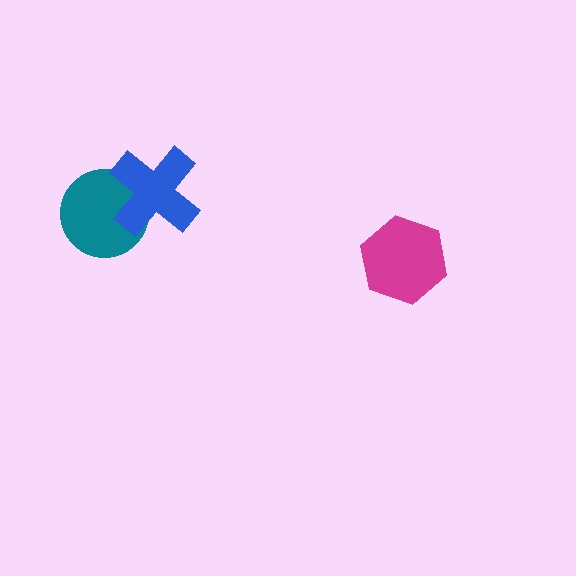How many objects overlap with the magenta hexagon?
0 objects overlap with the magenta hexagon.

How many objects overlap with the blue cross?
1 object overlaps with the blue cross.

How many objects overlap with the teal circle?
1 object overlaps with the teal circle.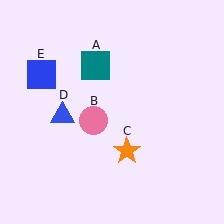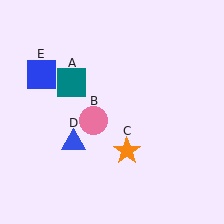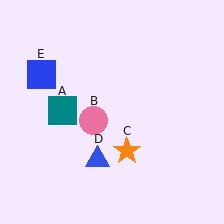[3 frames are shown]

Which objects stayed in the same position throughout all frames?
Pink circle (object B) and orange star (object C) and blue square (object E) remained stationary.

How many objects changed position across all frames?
2 objects changed position: teal square (object A), blue triangle (object D).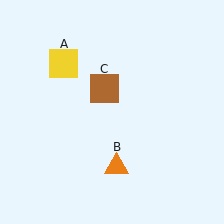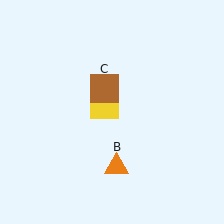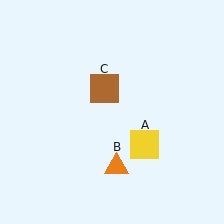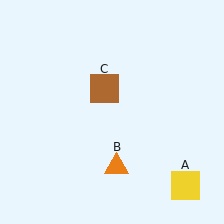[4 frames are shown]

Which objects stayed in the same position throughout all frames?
Orange triangle (object B) and brown square (object C) remained stationary.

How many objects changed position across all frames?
1 object changed position: yellow square (object A).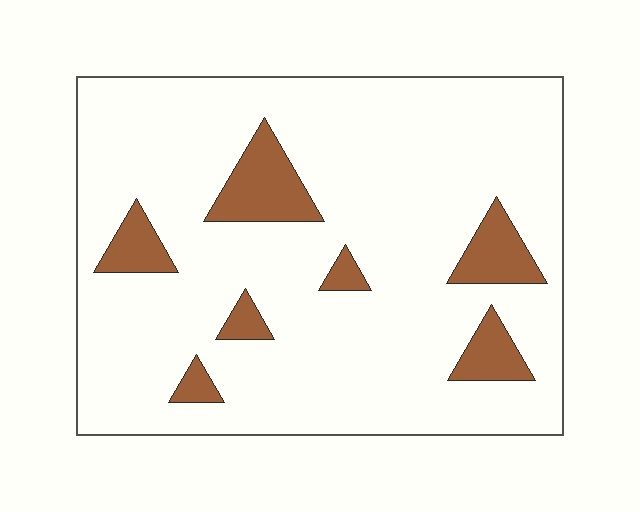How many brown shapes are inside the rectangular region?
7.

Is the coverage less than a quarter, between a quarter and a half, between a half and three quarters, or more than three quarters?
Less than a quarter.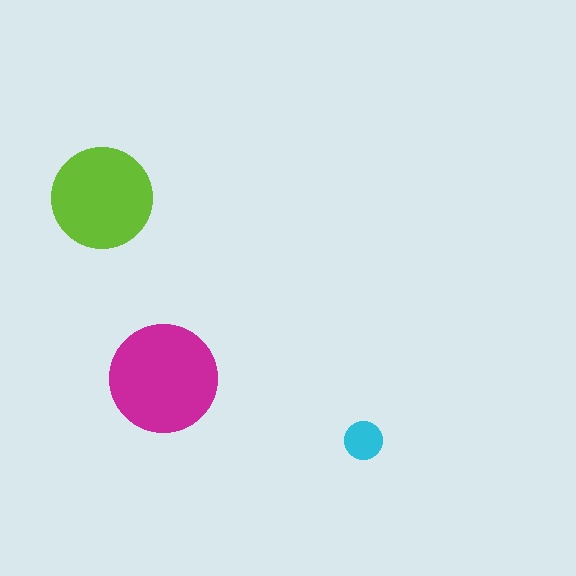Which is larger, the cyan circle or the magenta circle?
The magenta one.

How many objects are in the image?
There are 3 objects in the image.